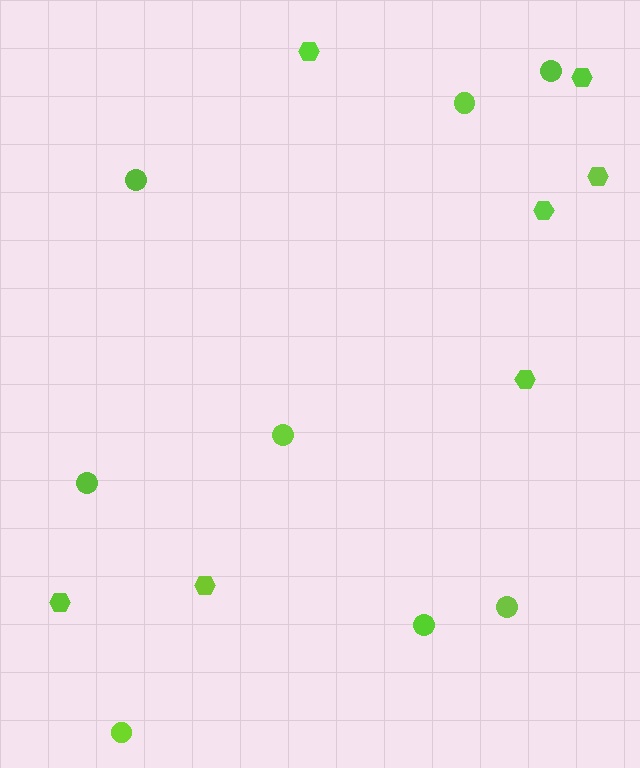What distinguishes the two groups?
There are 2 groups: one group of circles (8) and one group of hexagons (7).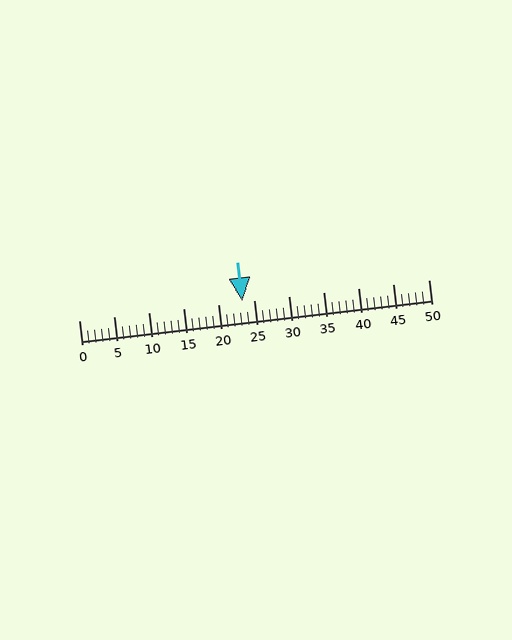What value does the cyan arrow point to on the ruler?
The cyan arrow points to approximately 23.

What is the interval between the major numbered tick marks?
The major tick marks are spaced 5 units apart.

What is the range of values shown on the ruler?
The ruler shows values from 0 to 50.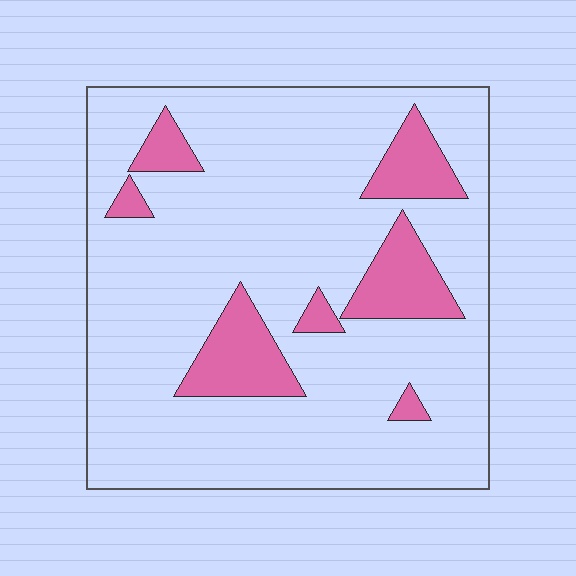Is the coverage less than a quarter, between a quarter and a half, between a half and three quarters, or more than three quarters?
Less than a quarter.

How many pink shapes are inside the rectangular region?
7.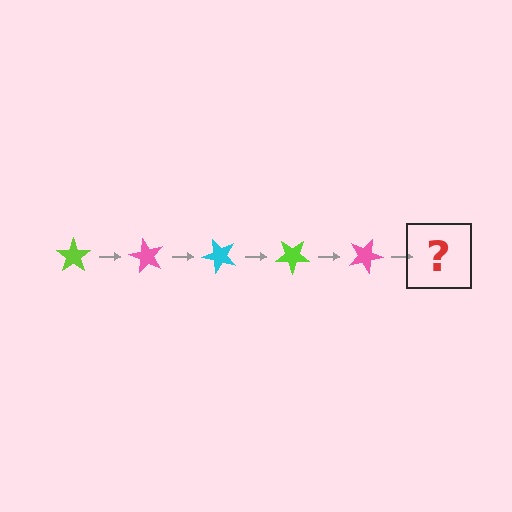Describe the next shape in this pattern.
It should be a cyan star, rotated 300 degrees from the start.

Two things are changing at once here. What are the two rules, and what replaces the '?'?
The two rules are that it rotates 60 degrees each step and the color cycles through lime, pink, and cyan. The '?' should be a cyan star, rotated 300 degrees from the start.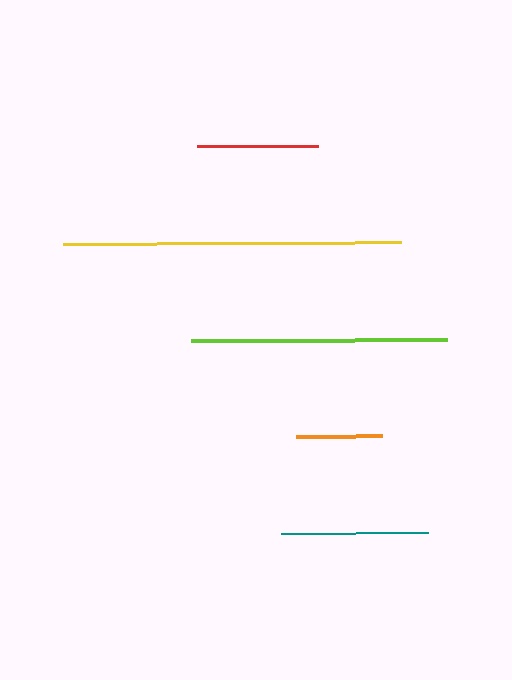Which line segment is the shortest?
The orange line is the shortest at approximately 86 pixels.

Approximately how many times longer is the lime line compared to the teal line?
The lime line is approximately 1.7 times the length of the teal line.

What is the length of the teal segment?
The teal segment is approximately 148 pixels long.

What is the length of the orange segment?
The orange segment is approximately 86 pixels long.